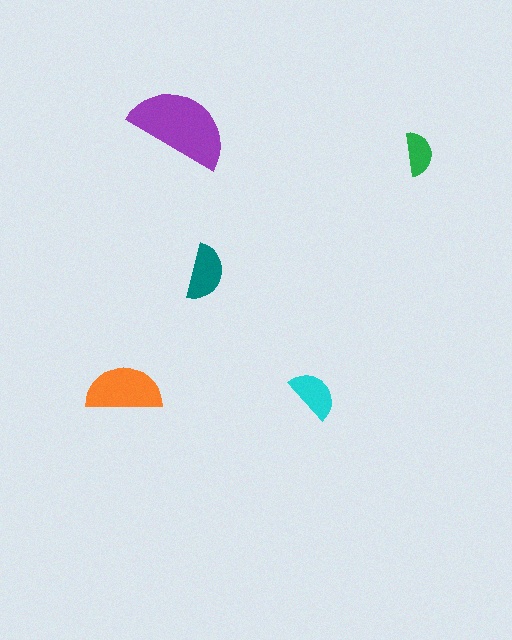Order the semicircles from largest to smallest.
the purple one, the orange one, the teal one, the cyan one, the green one.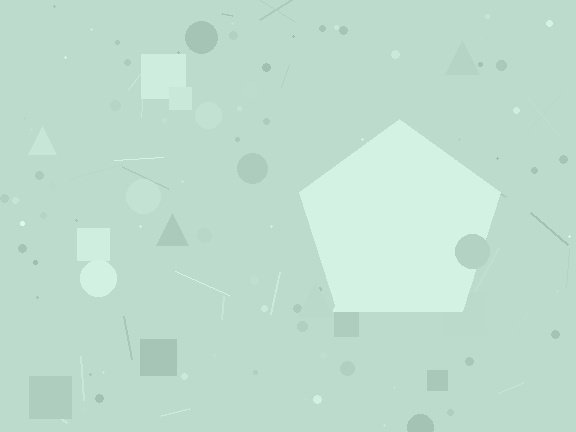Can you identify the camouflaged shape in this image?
The camouflaged shape is a pentagon.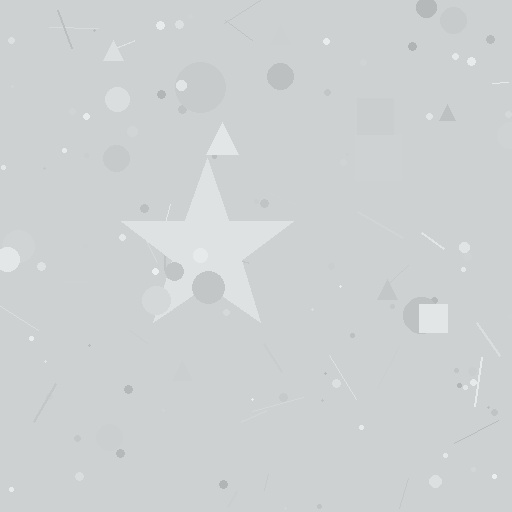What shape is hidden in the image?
A star is hidden in the image.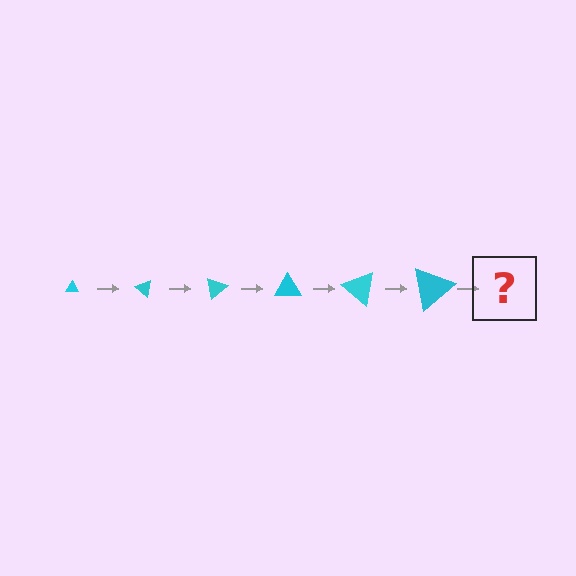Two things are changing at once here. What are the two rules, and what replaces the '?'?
The two rules are that the triangle grows larger each step and it rotates 40 degrees each step. The '?' should be a triangle, larger than the previous one and rotated 240 degrees from the start.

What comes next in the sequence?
The next element should be a triangle, larger than the previous one and rotated 240 degrees from the start.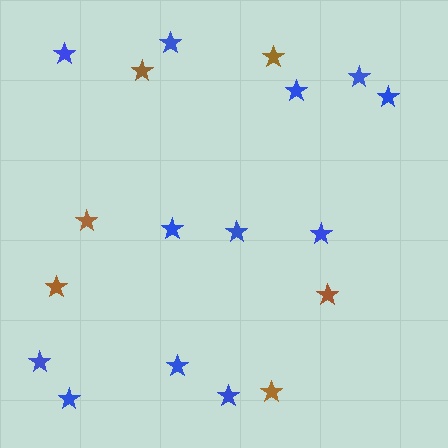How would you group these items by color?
There are 2 groups: one group of blue stars (12) and one group of brown stars (6).